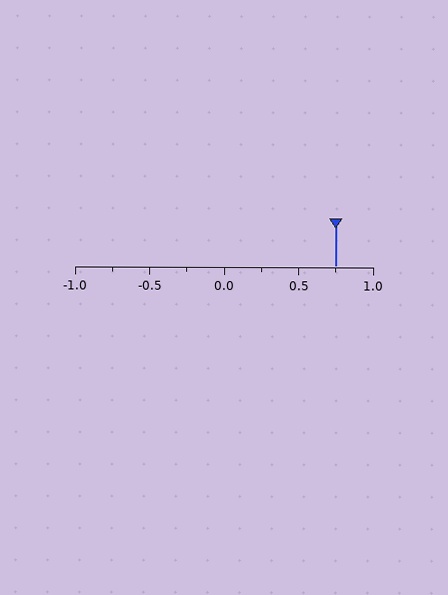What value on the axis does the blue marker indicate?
The marker indicates approximately 0.75.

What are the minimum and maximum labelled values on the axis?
The axis runs from -1.0 to 1.0.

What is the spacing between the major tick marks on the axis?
The major ticks are spaced 0.5 apart.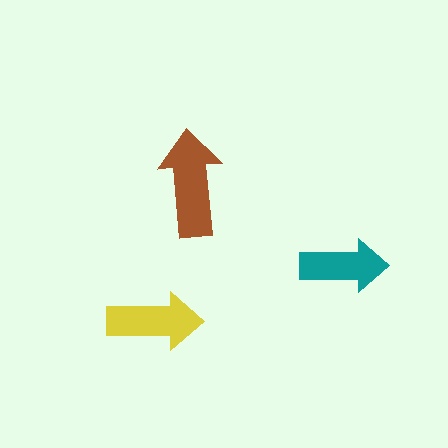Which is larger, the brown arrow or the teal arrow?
The brown one.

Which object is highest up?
The brown arrow is topmost.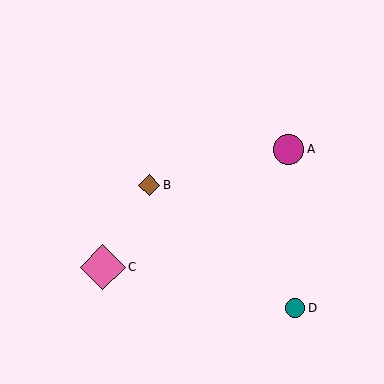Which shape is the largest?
The pink diamond (labeled C) is the largest.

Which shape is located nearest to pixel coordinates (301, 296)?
The teal circle (labeled D) at (295, 308) is nearest to that location.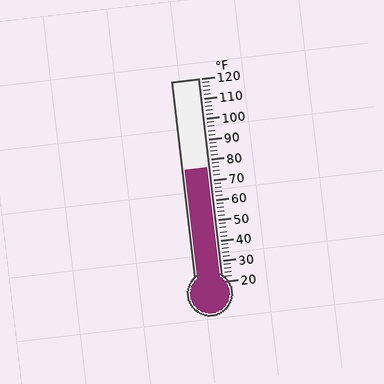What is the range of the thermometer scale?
The thermometer scale ranges from 20°F to 120°F.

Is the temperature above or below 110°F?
The temperature is below 110°F.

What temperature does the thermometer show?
The thermometer shows approximately 76°F.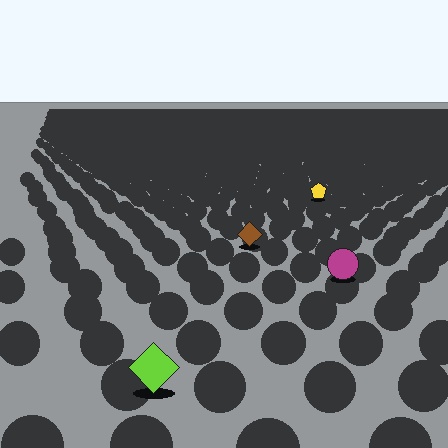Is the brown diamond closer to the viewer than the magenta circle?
No. The magenta circle is closer — you can tell from the texture gradient: the ground texture is coarser near it.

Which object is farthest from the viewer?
The yellow pentagon is farthest from the viewer. It appears smaller and the ground texture around it is denser.